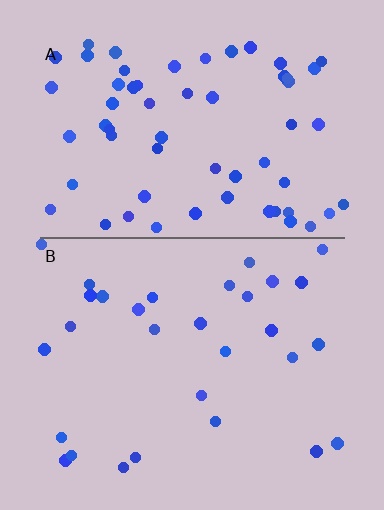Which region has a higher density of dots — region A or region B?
A (the top).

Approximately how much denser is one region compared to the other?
Approximately 2.0× — region A over region B.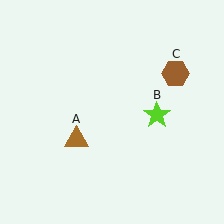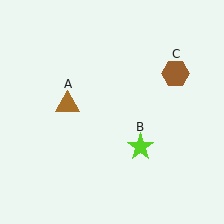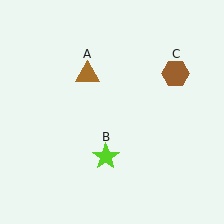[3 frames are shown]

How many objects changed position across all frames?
2 objects changed position: brown triangle (object A), lime star (object B).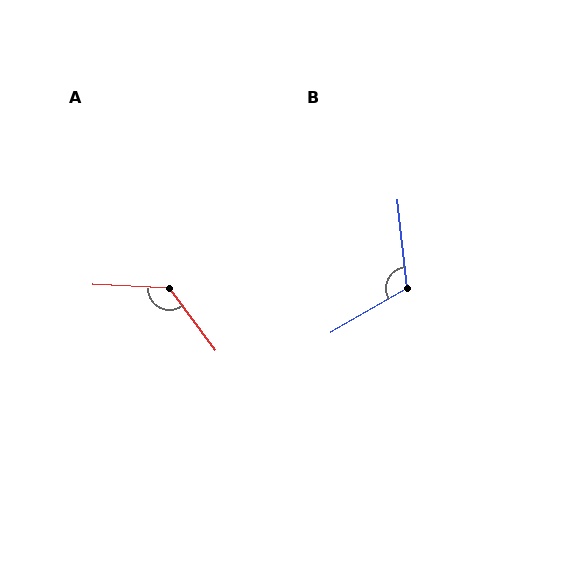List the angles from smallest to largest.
B (114°), A (129°).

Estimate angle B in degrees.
Approximately 114 degrees.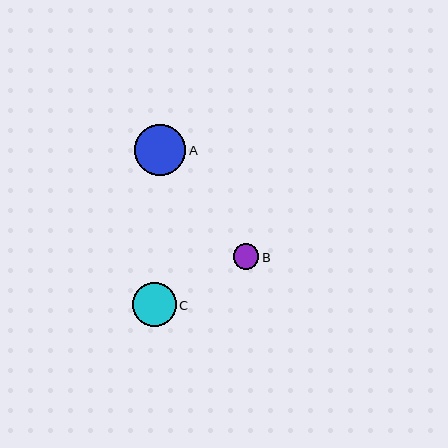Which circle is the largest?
Circle A is the largest with a size of approximately 52 pixels.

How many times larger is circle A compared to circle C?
Circle A is approximately 1.2 times the size of circle C.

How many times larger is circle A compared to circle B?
Circle A is approximately 2.0 times the size of circle B.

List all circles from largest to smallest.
From largest to smallest: A, C, B.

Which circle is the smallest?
Circle B is the smallest with a size of approximately 25 pixels.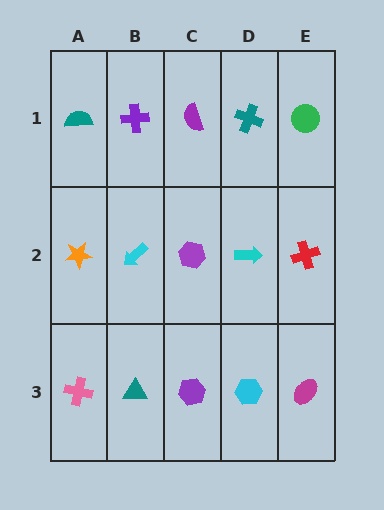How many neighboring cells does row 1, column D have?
3.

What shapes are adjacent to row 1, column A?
An orange star (row 2, column A), a purple cross (row 1, column B).